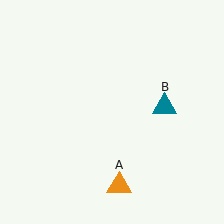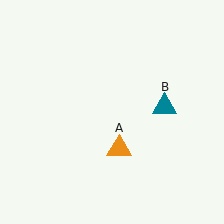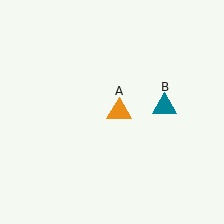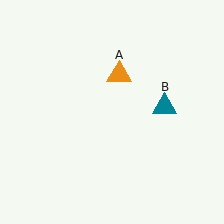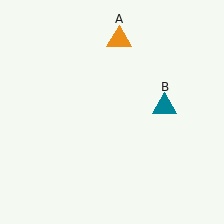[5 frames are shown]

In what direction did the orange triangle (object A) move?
The orange triangle (object A) moved up.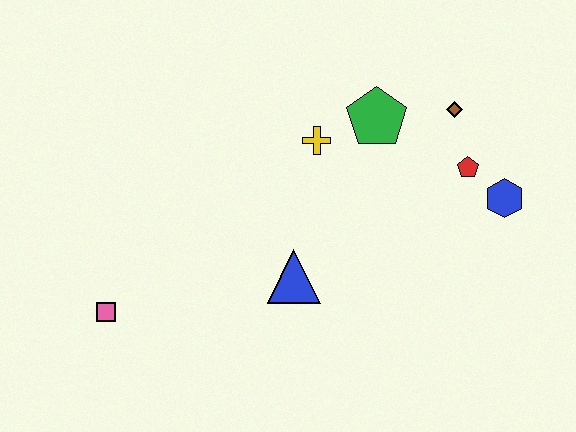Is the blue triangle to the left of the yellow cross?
Yes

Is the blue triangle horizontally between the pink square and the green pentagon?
Yes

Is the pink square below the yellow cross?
Yes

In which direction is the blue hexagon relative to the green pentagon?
The blue hexagon is to the right of the green pentagon.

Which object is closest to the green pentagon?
The yellow cross is closest to the green pentagon.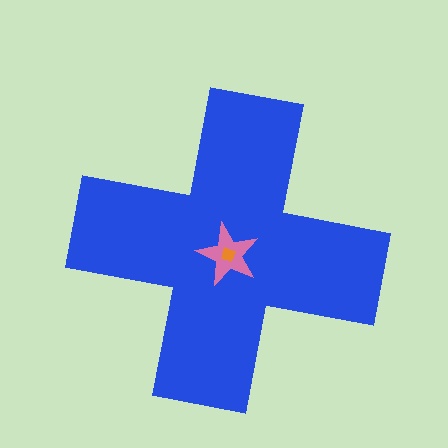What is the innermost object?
The orange diamond.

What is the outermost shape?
The blue cross.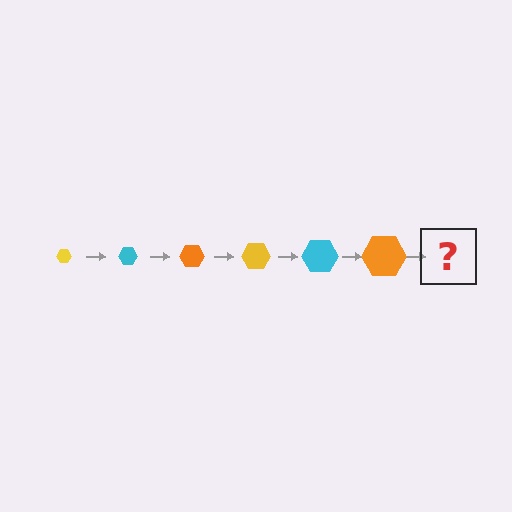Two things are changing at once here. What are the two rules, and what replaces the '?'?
The two rules are that the hexagon grows larger each step and the color cycles through yellow, cyan, and orange. The '?' should be a yellow hexagon, larger than the previous one.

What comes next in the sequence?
The next element should be a yellow hexagon, larger than the previous one.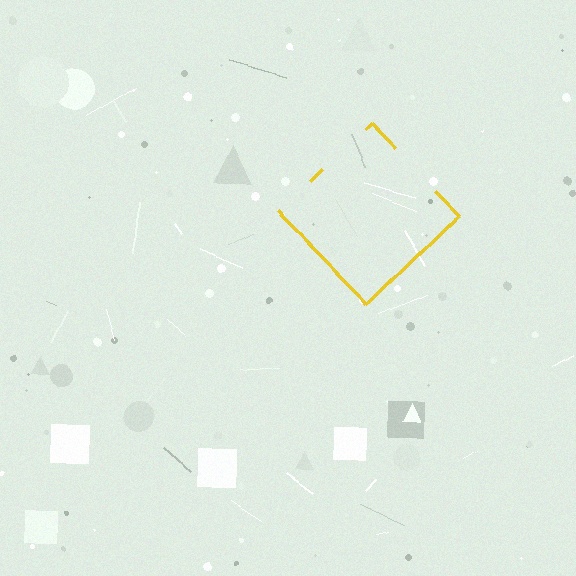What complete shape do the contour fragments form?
The contour fragments form a diamond.